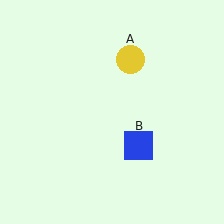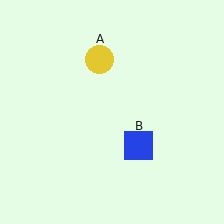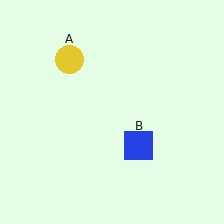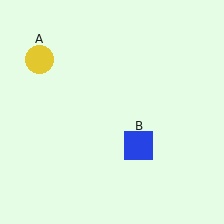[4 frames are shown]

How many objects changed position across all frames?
1 object changed position: yellow circle (object A).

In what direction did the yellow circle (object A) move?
The yellow circle (object A) moved left.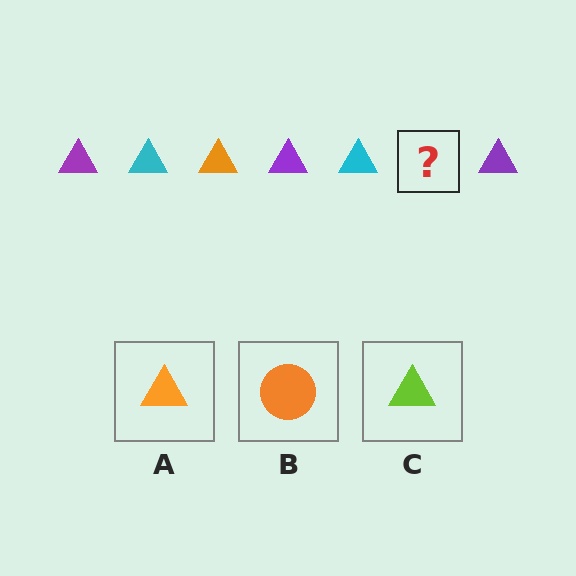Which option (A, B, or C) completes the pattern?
A.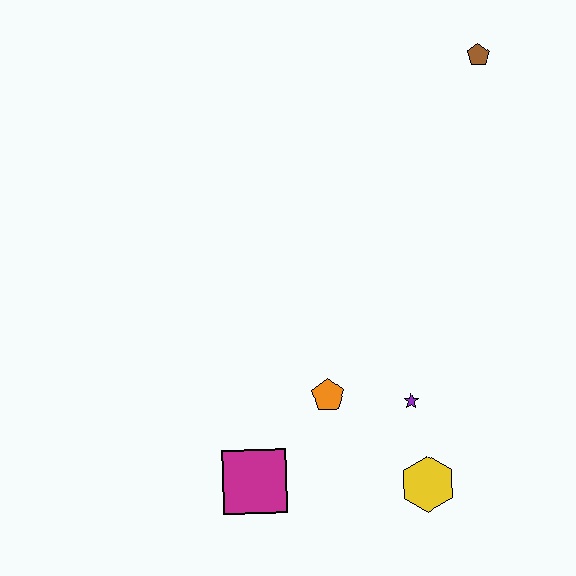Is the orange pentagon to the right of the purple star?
No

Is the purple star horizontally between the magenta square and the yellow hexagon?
Yes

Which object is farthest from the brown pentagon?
The magenta square is farthest from the brown pentagon.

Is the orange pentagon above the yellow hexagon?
Yes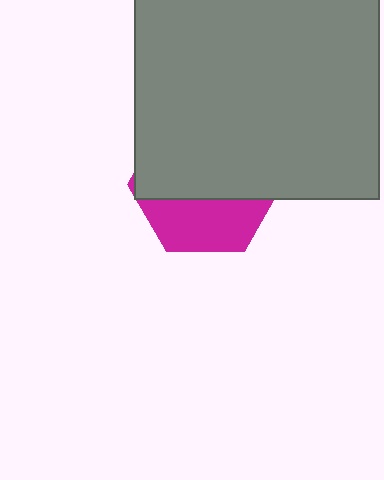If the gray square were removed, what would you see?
You would see the complete magenta hexagon.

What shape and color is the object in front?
The object in front is a gray square.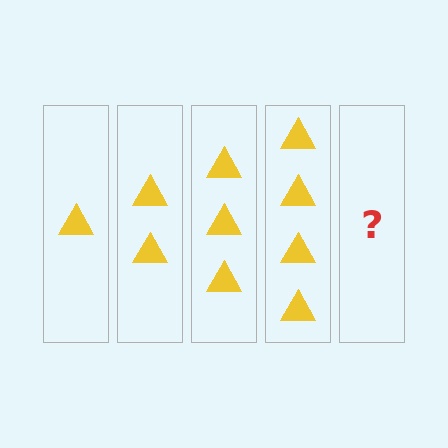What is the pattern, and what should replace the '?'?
The pattern is that each step adds one more triangle. The '?' should be 5 triangles.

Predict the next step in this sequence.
The next step is 5 triangles.